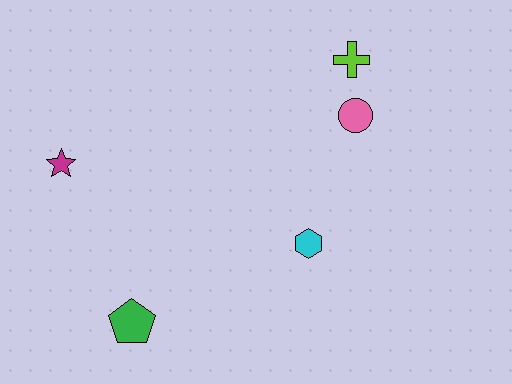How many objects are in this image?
There are 5 objects.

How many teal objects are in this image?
There are no teal objects.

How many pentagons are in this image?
There is 1 pentagon.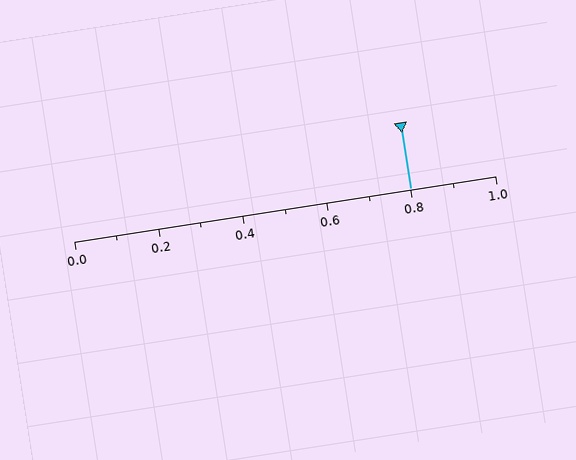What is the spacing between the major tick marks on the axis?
The major ticks are spaced 0.2 apart.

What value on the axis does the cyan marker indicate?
The marker indicates approximately 0.8.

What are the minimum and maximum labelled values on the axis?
The axis runs from 0.0 to 1.0.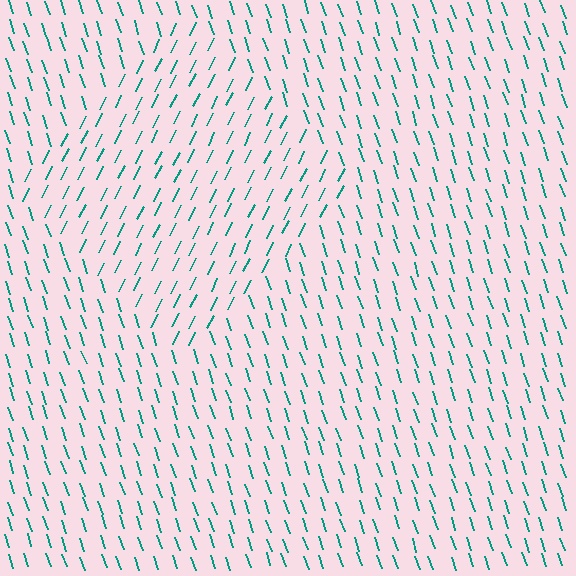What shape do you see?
I see a diamond.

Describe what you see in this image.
The image is filled with small teal line segments. A diamond region in the image has lines oriented differently from the surrounding lines, creating a visible texture boundary.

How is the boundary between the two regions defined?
The boundary is defined purely by a change in line orientation (approximately 45 degrees difference). All lines are the same color and thickness.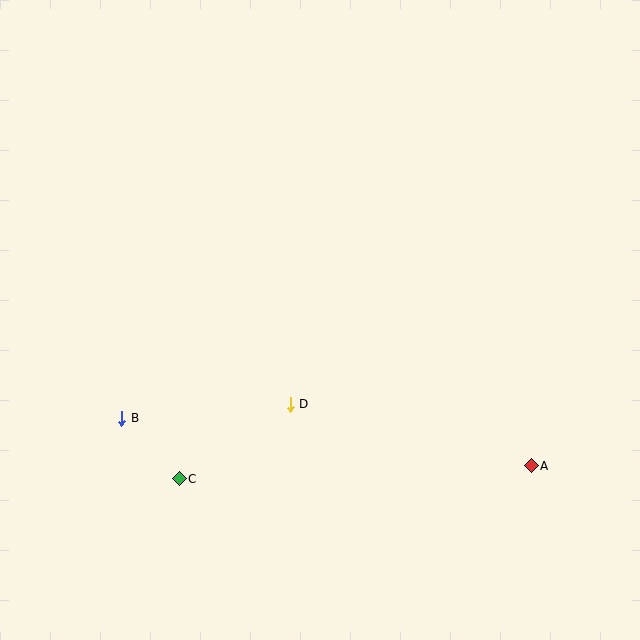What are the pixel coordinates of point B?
Point B is at (122, 418).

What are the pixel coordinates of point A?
Point A is at (531, 466).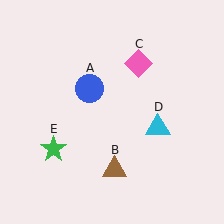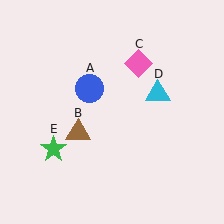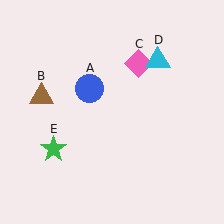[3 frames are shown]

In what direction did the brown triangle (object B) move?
The brown triangle (object B) moved up and to the left.